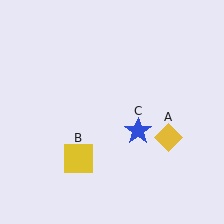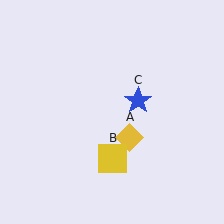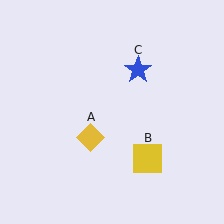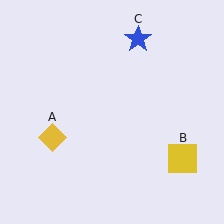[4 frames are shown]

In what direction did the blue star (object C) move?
The blue star (object C) moved up.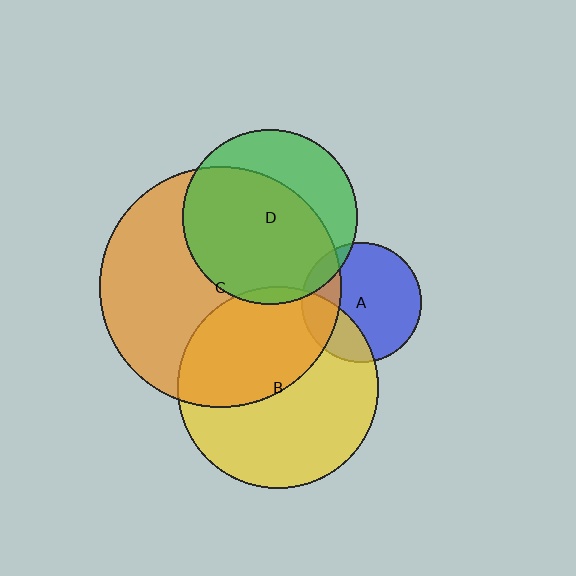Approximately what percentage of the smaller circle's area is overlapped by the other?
Approximately 65%.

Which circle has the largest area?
Circle C (orange).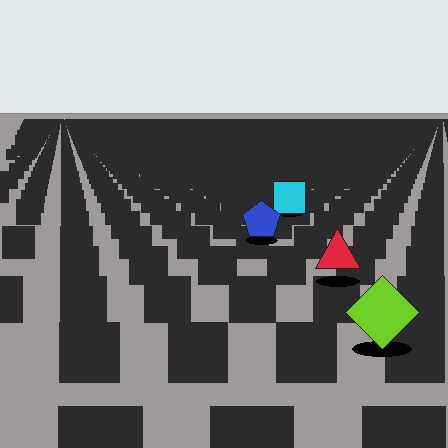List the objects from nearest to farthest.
From nearest to farthest: the lime diamond, the red triangle, the blue pentagon, the cyan square.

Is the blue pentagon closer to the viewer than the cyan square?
Yes. The blue pentagon is closer — you can tell from the texture gradient: the ground texture is coarser near it.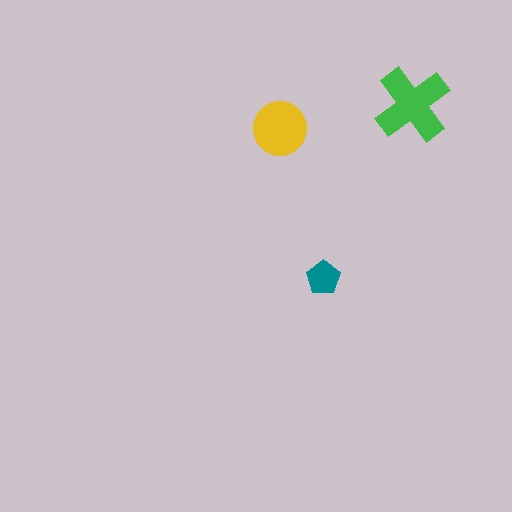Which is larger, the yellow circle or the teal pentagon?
The yellow circle.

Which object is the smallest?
The teal pentagon.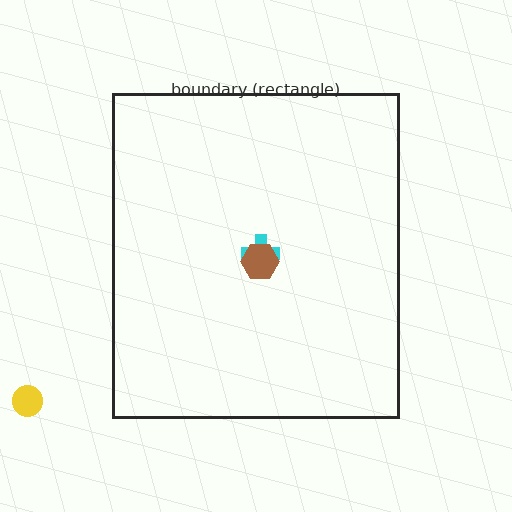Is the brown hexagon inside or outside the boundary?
Inside.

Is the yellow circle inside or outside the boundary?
Outside.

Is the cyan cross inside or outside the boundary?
Inside.